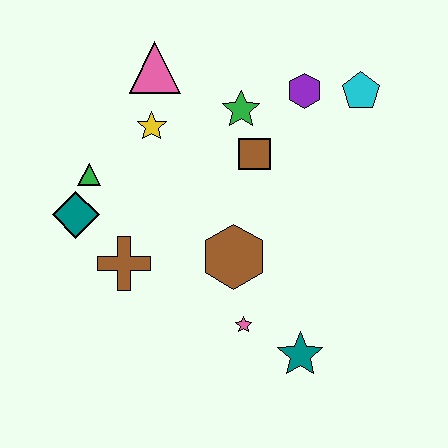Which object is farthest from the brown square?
The teal star is farthest from the brown square.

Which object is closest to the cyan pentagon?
The purple hexagon is closest to the cyan pentagon.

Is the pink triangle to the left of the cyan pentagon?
Yes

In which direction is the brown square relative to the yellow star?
The brown square is to the right of the yellow star.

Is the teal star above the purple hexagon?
No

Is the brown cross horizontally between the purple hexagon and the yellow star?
No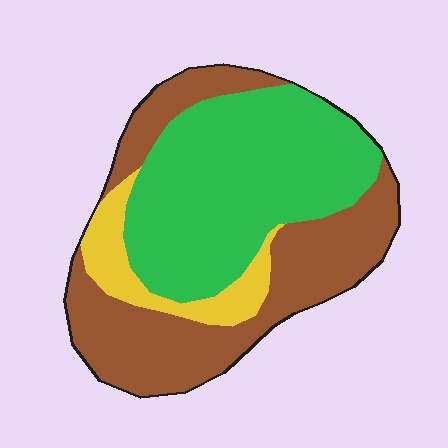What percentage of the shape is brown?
Brown takes up about two fifths (2/5) of the shape.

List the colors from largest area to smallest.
From largest to smallest: green, brown, yellow.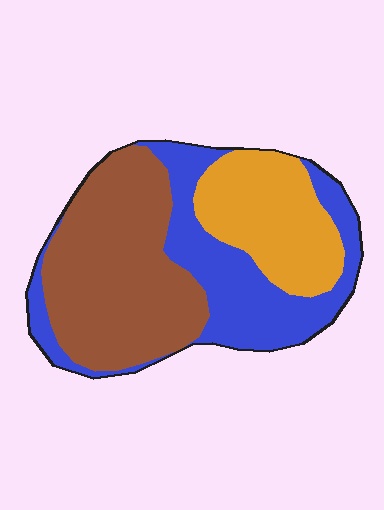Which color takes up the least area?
Orange, at roughly 25%.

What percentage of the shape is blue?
Blue covers about 35% of the shape.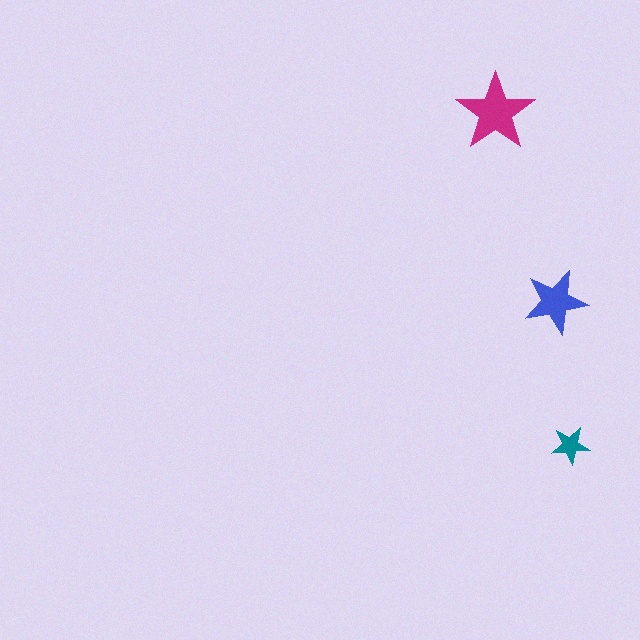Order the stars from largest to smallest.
the magenta one, the blue one, the teal one.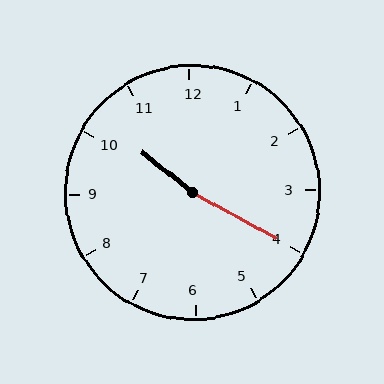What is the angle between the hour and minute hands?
Approximately 170 degrees.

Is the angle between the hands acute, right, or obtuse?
It is obtuse.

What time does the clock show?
10:20.